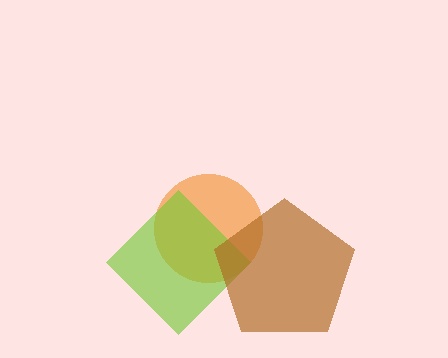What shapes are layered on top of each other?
The layered shapes are: an orange circle, a lime diamond, a brown pentagon.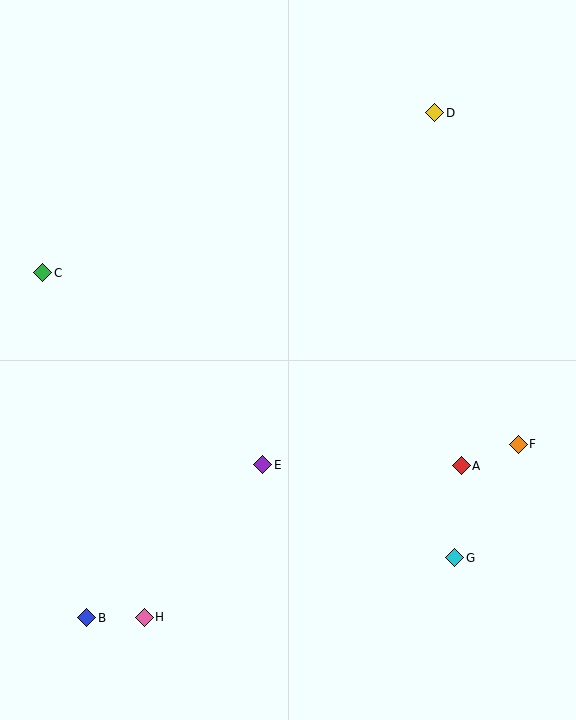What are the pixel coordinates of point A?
Point A is at (461, 466).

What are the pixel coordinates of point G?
Point G is at (455, 558).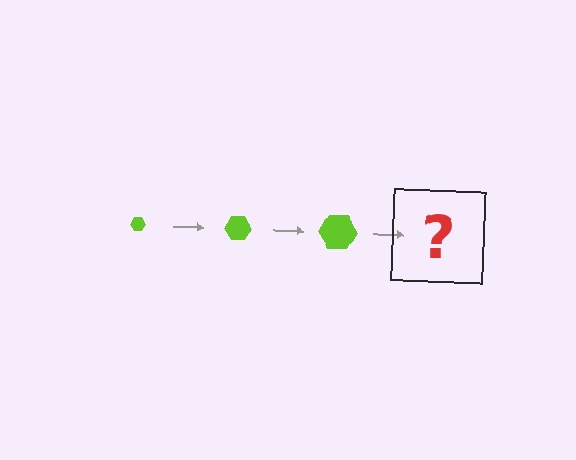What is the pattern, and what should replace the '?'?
The pattern is that the hexagon gets progressively larger each step. The '?' should be a lime hexagon, larger than the previous one.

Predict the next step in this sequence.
The next step is a lime hexagon, larger than the previous one.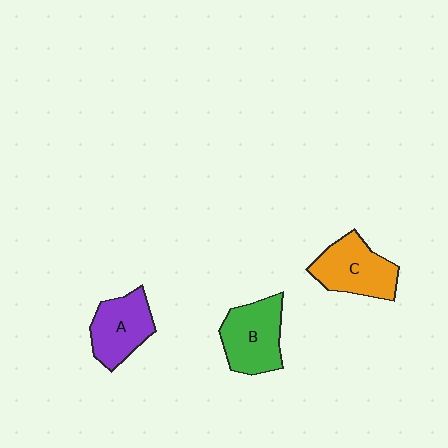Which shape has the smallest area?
Shape A (purple).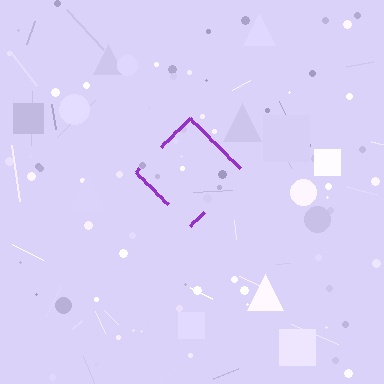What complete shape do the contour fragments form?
The contour fragments form a diamond.